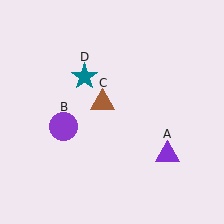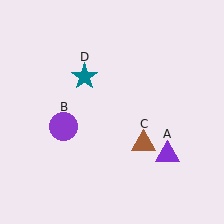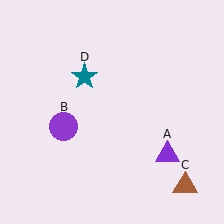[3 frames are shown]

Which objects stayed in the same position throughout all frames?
Purple triangle (object A) and purple circle (object B) and teal star (object D) remained stationary.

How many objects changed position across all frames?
1 object changed position: brown triangle (object C).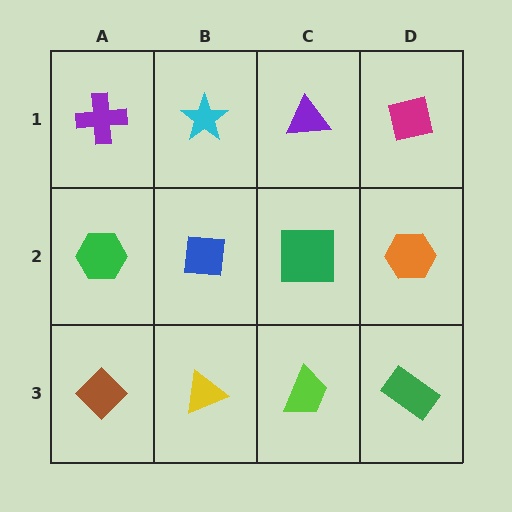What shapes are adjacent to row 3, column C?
A green square (row 2, column C), a yellow triangle (row 3, column B), a green rectangle (row 3, column D).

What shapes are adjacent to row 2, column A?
A purple cross (row 1, column A), a brown diamond (row 3, column A), a blue square (row 2, column B).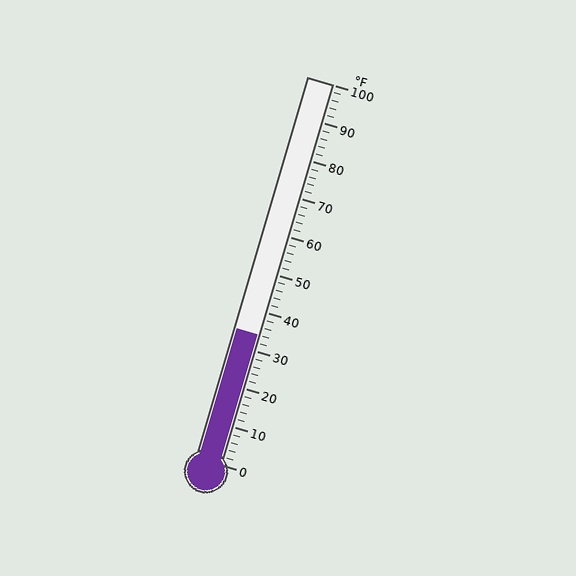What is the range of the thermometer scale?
The thermometer scale ranges from 0°F to 100°F.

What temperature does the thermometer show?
The thermometer shows approximately 34°F.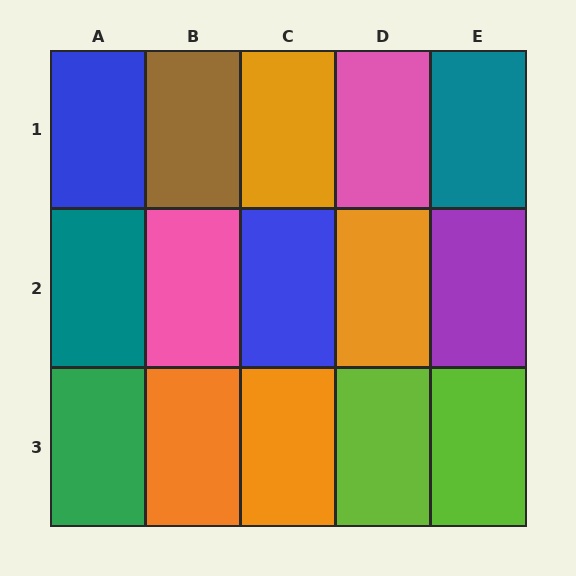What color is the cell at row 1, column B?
Brown.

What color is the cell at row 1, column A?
Blue.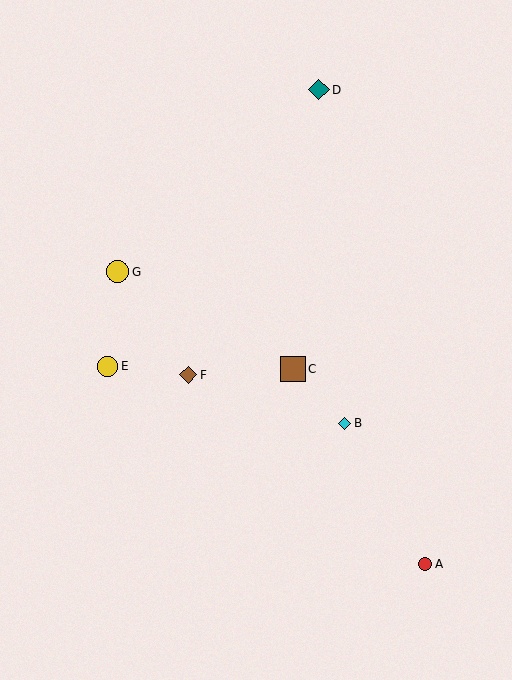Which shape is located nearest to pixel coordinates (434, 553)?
The red circle (labeled A) at (425, 564) is nearest to that location.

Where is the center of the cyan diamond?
The center of the cyan diamond is at (345, 423).